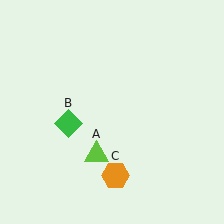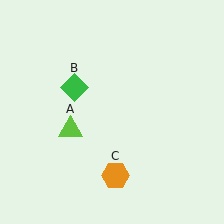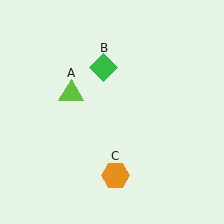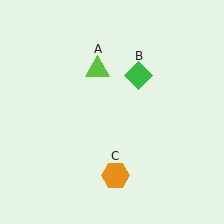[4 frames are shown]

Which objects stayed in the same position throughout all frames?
Orange hexagon (object C) remained stationary.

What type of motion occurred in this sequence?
The lime triangle (object A), green diamond (object B) rotated clockwise around the center of the scene.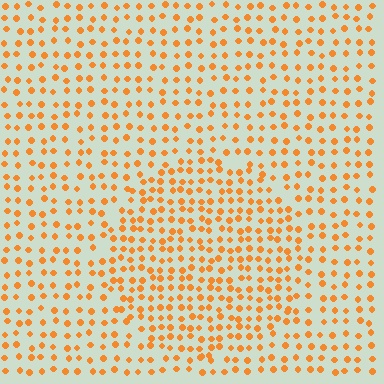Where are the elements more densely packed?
The elements are more densely packed inside the circle boundary.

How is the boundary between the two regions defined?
The boundary is defined by a change in element density (approximately 1.5x ratio). All elements are the same color, size, and shape.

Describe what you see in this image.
The image contains small orange elements arranged at two different densities. A circle-shaped region is visible where the elements are more densely packed than the surrounding area.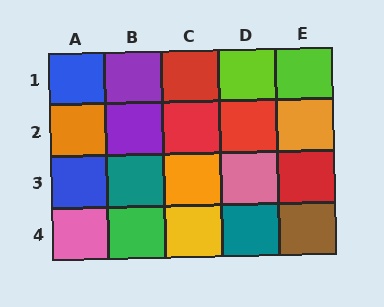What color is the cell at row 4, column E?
Brown.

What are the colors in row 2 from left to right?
Orange, purple, red, red, orange.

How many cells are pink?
2 cells are pink.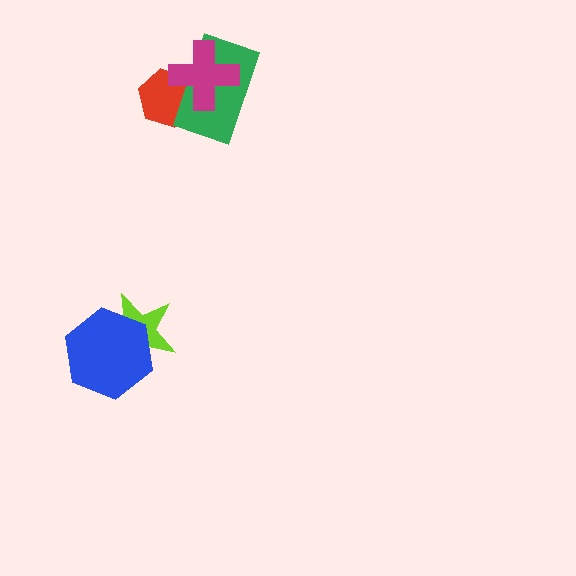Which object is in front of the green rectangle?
The magenta cross is in front of the green rectangle.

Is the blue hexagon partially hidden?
No, no other shape covers it.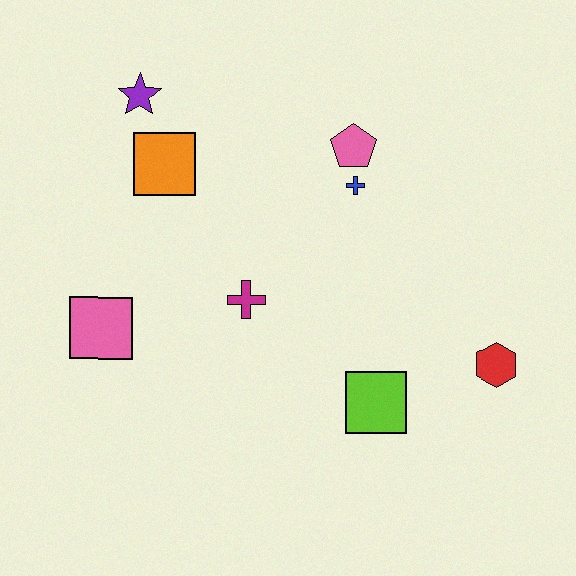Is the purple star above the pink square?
Yes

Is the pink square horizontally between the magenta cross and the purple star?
No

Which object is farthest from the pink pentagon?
The pink square is farthest from the pink pentagon.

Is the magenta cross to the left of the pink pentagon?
Yes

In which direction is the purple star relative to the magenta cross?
The purple star is above the magenta cross.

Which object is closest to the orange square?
The purple star is closest to the orange square.